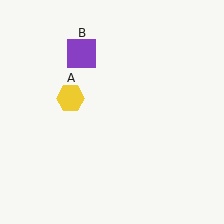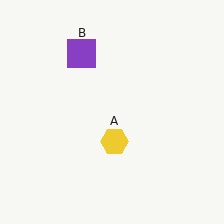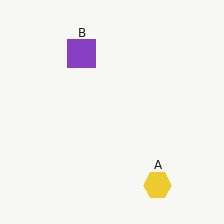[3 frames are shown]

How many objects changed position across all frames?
1 object changed position: yellow hexagon (object A).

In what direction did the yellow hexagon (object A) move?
The yellow hexagon (object A) moved down and to the right.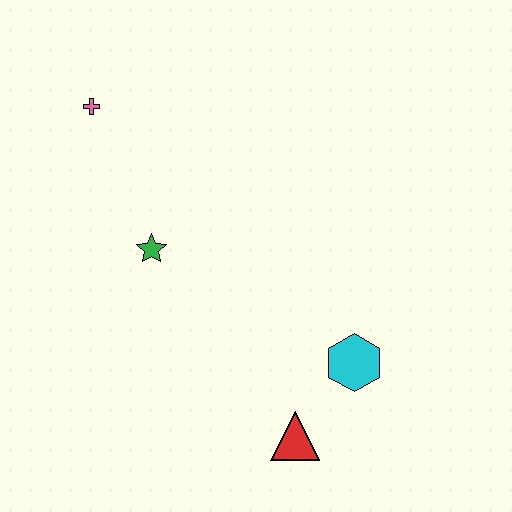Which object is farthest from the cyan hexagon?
The pink cross is farthest from the cyan hexagon.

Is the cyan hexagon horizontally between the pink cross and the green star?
No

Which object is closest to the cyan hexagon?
The red triangle is closest to the cyan hexagon.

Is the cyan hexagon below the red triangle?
No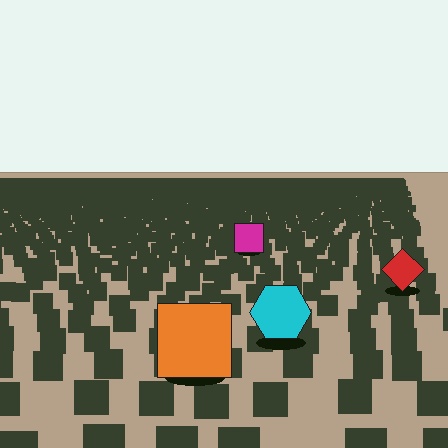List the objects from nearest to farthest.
From nearest to farthest: the orange square, the cyan hexagon, the red diamond, the magenta square.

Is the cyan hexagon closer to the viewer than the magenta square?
Yes. The cyan hexagon is closer — you can tell from the texture gradient: the ground texture is coarser near it.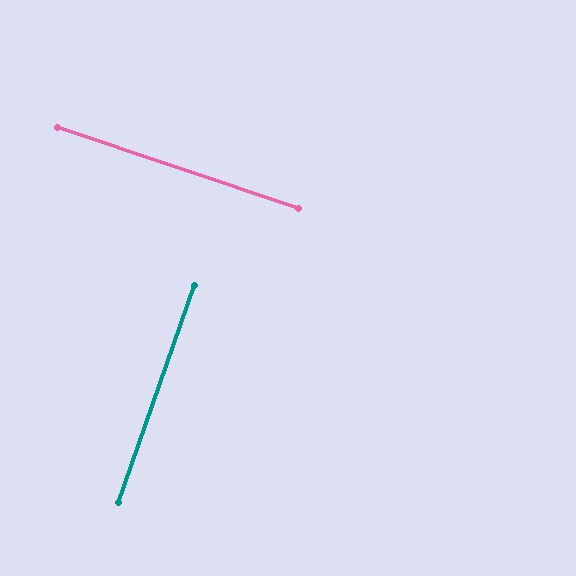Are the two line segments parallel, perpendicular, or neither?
Perpendicular — they meet at approximately 89°.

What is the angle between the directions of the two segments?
Approximately 89 degrees.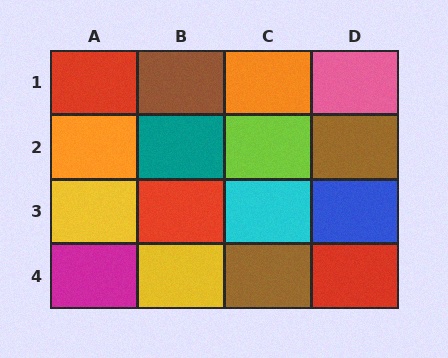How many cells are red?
3 cells are red.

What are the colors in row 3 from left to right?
Yellow, red, cyan, blue.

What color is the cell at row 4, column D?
Red.